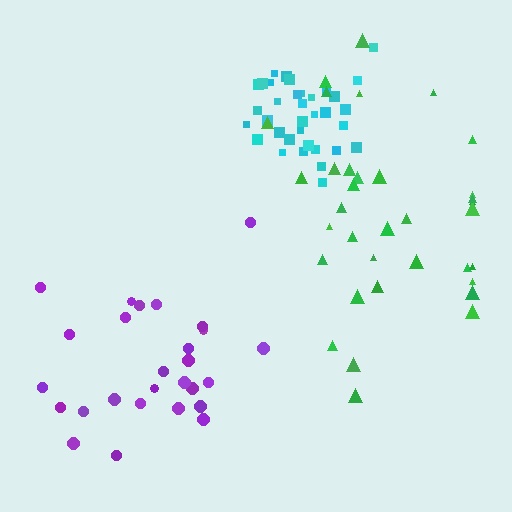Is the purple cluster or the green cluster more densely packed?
Purple.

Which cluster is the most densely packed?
Cyan.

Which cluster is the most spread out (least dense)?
Green.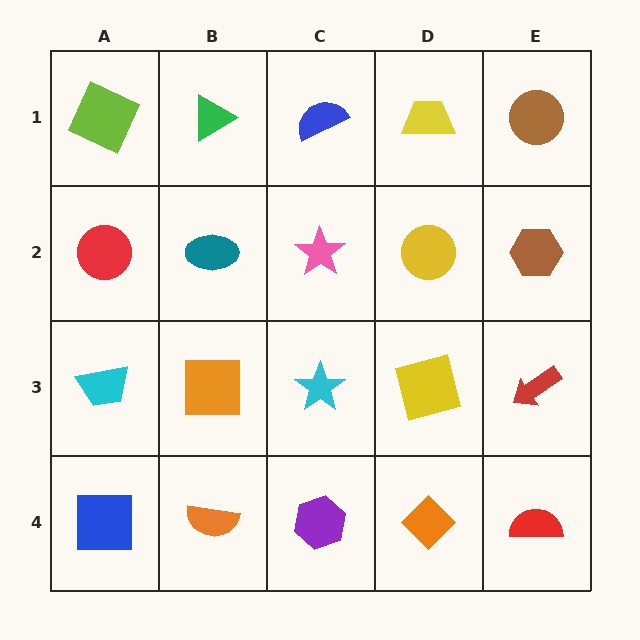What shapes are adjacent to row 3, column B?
A teal ellipse (row 2, column B), an orange semicircle (row 4, column B), a cyan trapezoid (row 3, column A), a cyan star (row 3, column C).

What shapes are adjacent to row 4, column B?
An orange square (row 3, column B), a blue square (row 4, column A), a purple hexagon (row 4, column C).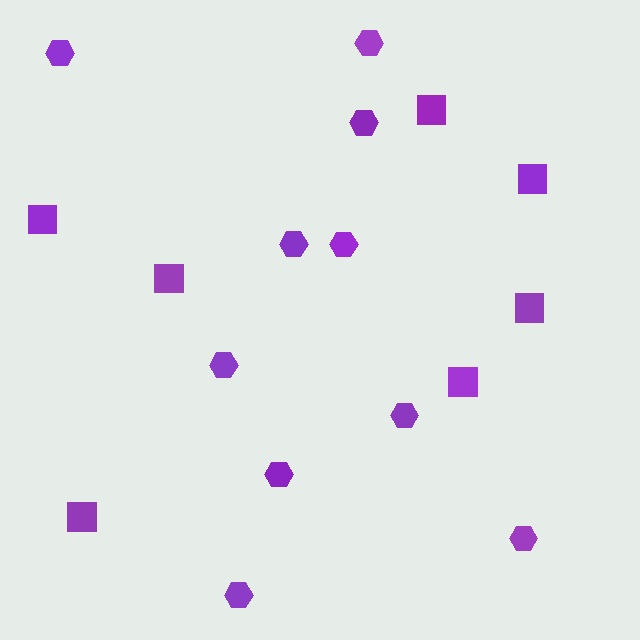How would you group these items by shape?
There are 2 groups: one group of squares (7) and one group of hexagons (10).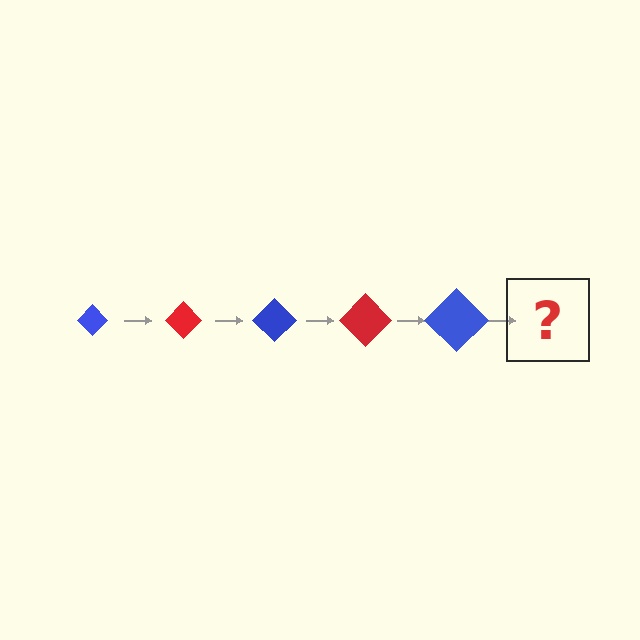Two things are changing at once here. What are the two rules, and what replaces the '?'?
The two rules are that the diamond grows larger each step and the color cycles through blue and red. The '?' should be a red diamond, larger than the previous one.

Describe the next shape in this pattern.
It should be a red diamond, larger than the previous one.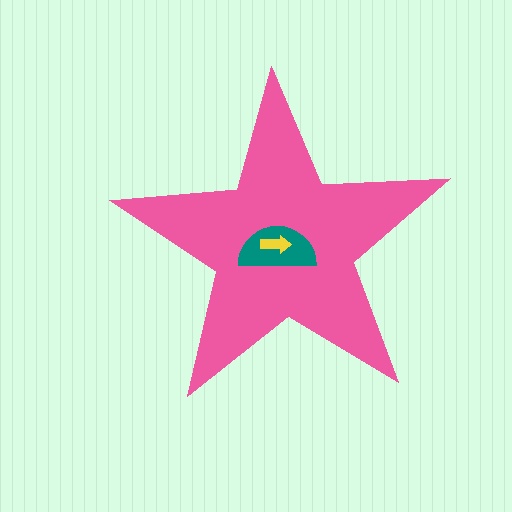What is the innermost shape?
The yellow arrow.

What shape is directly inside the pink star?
The teal semicircle.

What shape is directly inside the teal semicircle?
The yellow arrow.